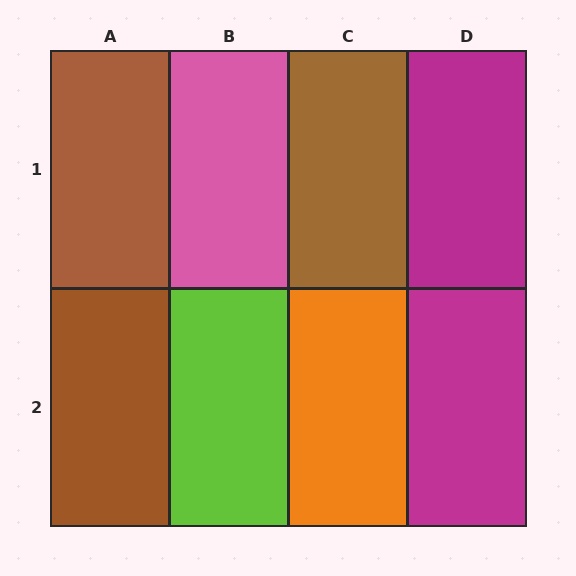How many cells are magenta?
2 cells are magenta.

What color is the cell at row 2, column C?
Orange.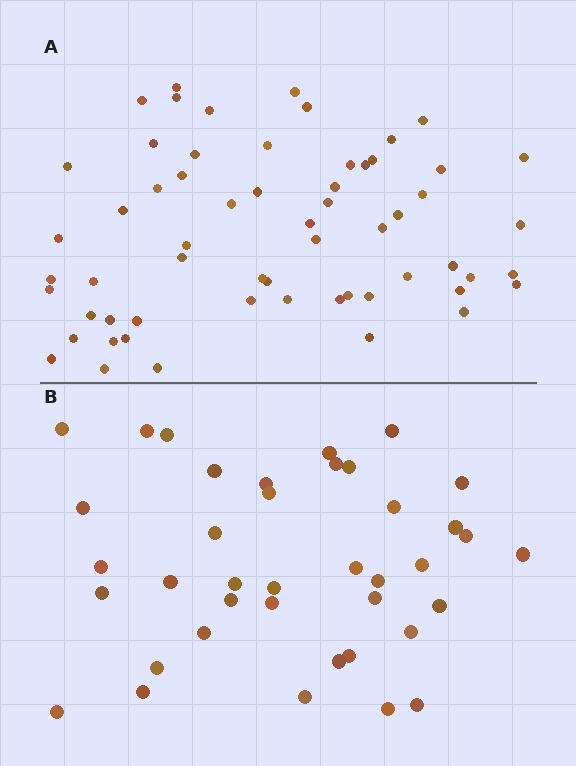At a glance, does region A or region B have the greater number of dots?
Region A (the top region) has more dots.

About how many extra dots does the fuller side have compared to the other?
Region A has approximately 20 more dots than region B.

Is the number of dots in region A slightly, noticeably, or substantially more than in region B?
Region A has substantially more. The ratio is roughly 1.5 to 1.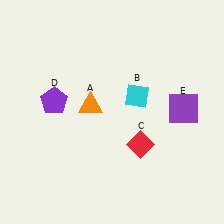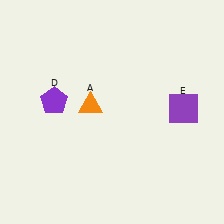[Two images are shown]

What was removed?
The cyan diamond (B), the red diamond (C) were removed in Image 2.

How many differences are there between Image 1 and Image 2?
There are 2 differences between the two images.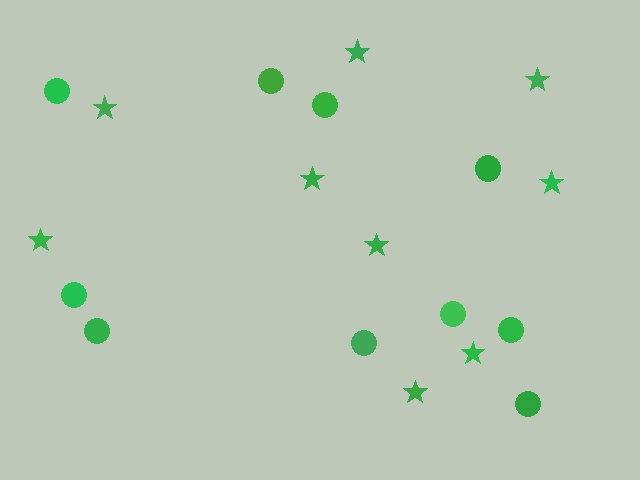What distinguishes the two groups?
There are 2 groups: one group of stars (9) and one group of circles (10).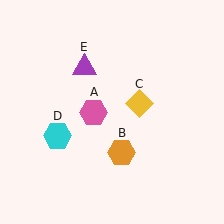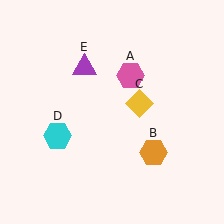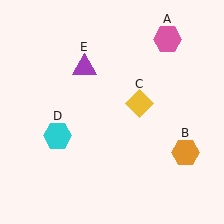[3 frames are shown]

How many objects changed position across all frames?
2 objects changed position: pink hexagon (object A), orange hexagon (object B).